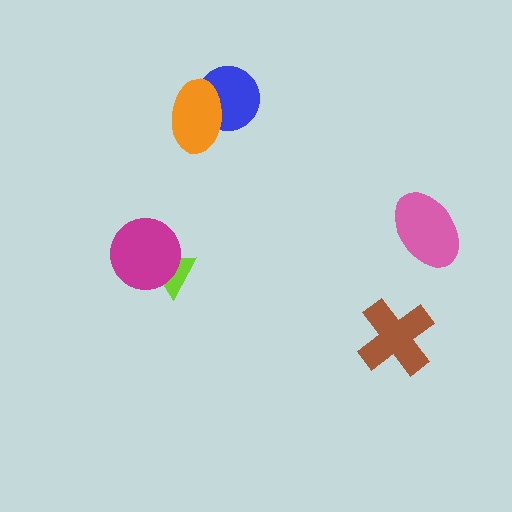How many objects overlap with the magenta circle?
1 object overlaps with the magenta circle.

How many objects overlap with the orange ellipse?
1 object overlaps with the orange ellipse.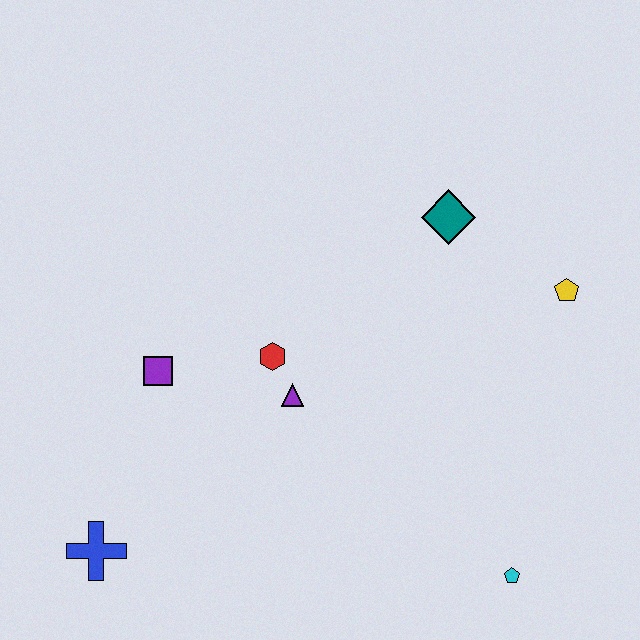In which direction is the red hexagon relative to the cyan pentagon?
The red hexagon is to the left of the cyan pentagon.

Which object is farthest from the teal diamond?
The blue cross is farthest from the teal diamond.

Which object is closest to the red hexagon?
The purple triangle is closest to the red hexagon.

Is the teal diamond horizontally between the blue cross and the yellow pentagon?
Yes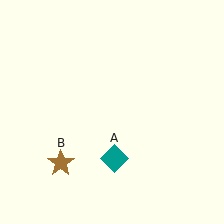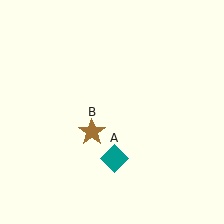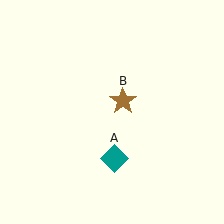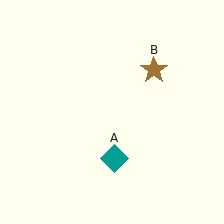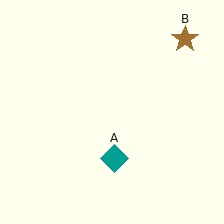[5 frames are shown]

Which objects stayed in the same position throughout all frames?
Teal diamond (object A) remained stationary.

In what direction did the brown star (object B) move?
The brown star (object B) moved up and to the right.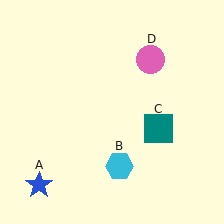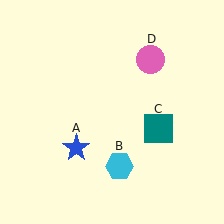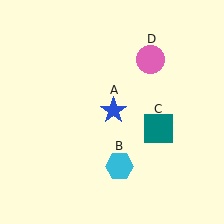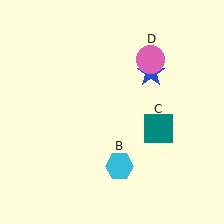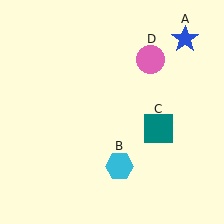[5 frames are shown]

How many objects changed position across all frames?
1 object changed position: blue star (object A).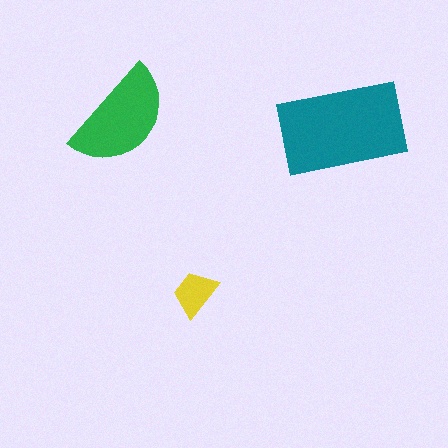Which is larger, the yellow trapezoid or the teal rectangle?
The teal rectangle.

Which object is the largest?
The teal rectangle.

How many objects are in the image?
There are 3 objects in the image.